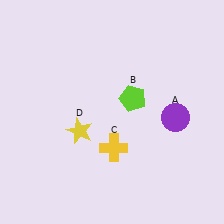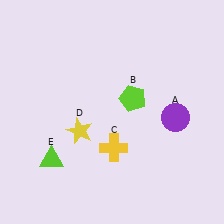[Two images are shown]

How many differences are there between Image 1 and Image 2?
There is 1 difference between the two images.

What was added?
A lime triangle (E) was added in Image 2.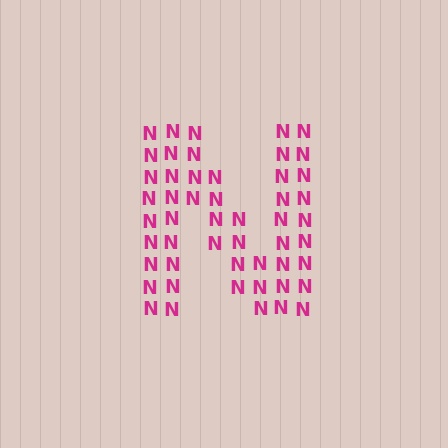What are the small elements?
The small elements are letter N's.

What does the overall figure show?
The overall figure shows the letter N.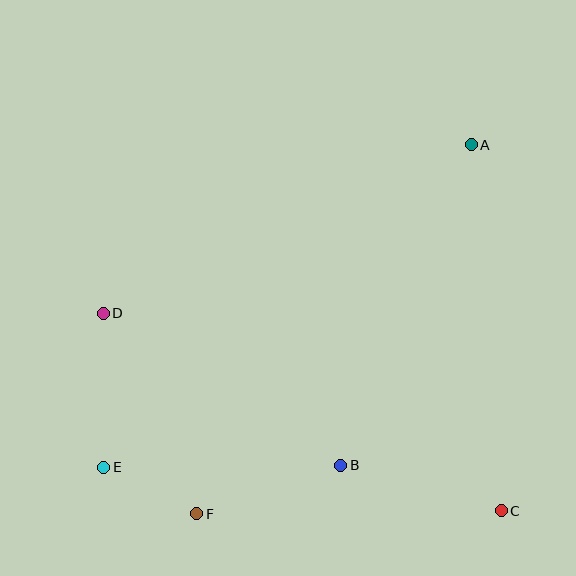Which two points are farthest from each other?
Points A and E are farthest from each other.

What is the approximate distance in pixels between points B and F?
The distance between B and F is approximately 152 pixels.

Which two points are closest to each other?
Points E and F are closest to each other.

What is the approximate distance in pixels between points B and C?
The distance between B and C is approximately 166 pixels.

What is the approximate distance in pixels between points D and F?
The distance between D and F is approximately 221 pixels.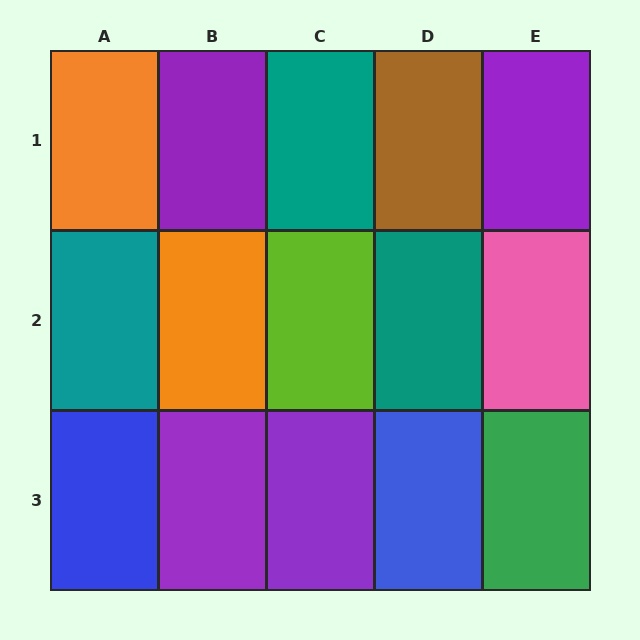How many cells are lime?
1 cell is lime.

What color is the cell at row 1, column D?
Brown.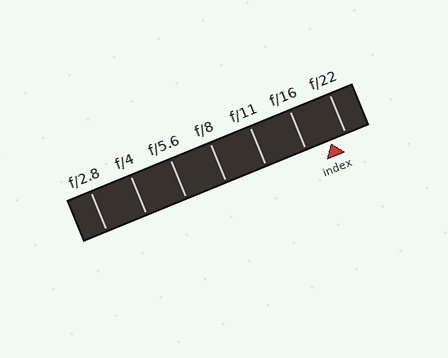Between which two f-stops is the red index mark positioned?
The index mark is between f/16 and f/22.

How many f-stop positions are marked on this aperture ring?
There are 7 f-stop positions marked.